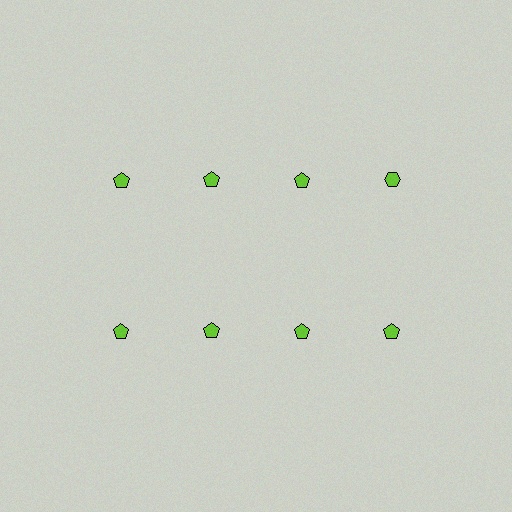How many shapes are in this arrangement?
There are 8 shapes arranged in a grid pattern.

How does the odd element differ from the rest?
It has a different shape: hexagon instead of pentagon.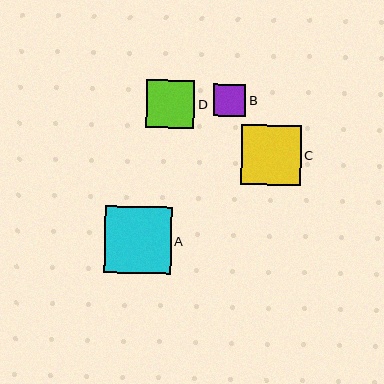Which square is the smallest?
Square B is the smallest with a size of approximately 32 pixels.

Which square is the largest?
Square A is the largest with a size of approximately 66 pixels.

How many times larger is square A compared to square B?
Square A is approximately 2.1 times the size of square B.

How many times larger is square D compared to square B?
Square D is approximately 1.5 times the size of square B.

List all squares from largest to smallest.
From largest to smallest: A, C, D, B.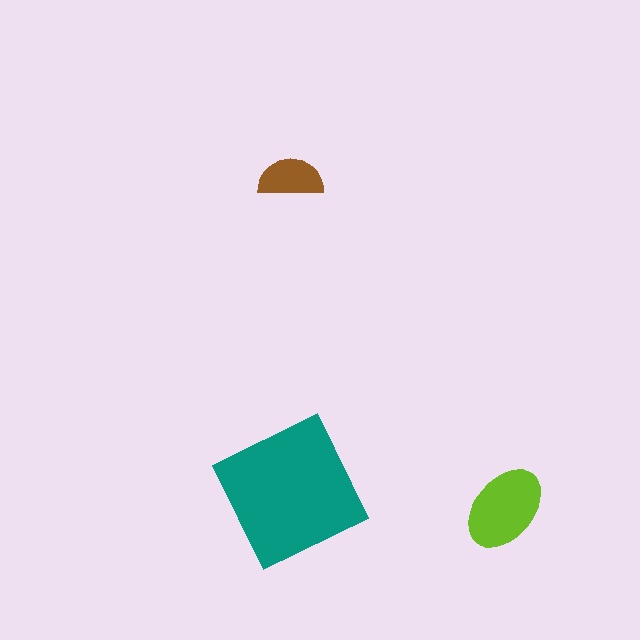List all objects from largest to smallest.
The teal square, the lime ellipse, the brown semicircle.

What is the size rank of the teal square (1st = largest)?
1st.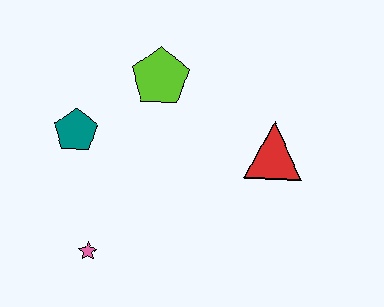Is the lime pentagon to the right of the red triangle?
No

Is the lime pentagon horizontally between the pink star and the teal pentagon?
No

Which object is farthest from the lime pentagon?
The pink star is farthest from the lime pentagon.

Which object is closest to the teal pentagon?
The lime pentagon is closest to the teal pentagon.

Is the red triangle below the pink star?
No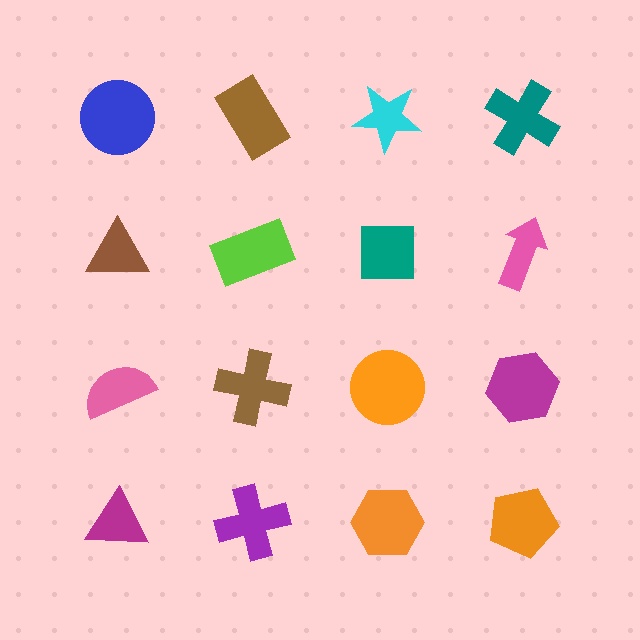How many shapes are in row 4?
4 shapes.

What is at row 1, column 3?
A cyan star.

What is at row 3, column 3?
An orange circle.